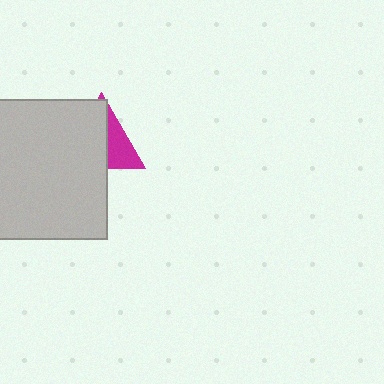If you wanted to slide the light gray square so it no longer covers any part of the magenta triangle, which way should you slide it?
Slide it left — that is the most direct way to separate the two shapes.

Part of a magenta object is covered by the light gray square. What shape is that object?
It is a triangle.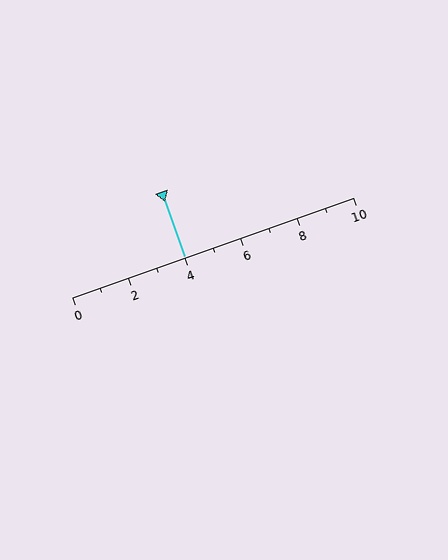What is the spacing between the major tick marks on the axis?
The major ticks are spaced 2 apart.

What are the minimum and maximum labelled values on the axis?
The axis runs from 0 to 10.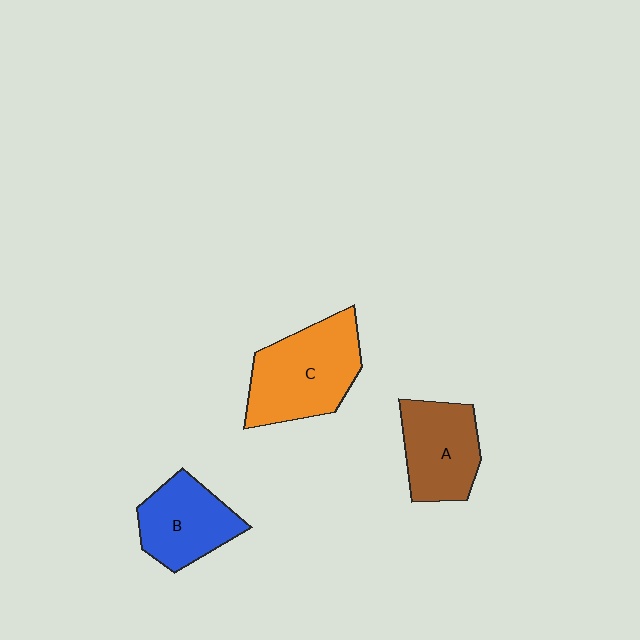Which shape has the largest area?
Shape C (orange).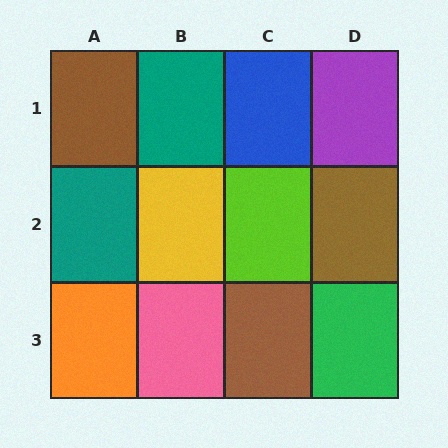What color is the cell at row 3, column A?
Orange.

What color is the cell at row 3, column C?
Brown.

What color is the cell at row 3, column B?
Pink.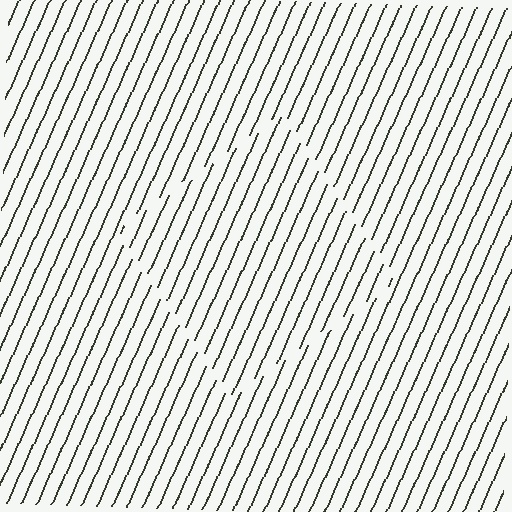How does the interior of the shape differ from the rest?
The interior of the shape contains the same grating, shifted by half a period — the contour is defined by the phase discontinuity where line-ends from the inner and outer gratings abut.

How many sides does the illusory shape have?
4 sides — the line-ends trace a square.